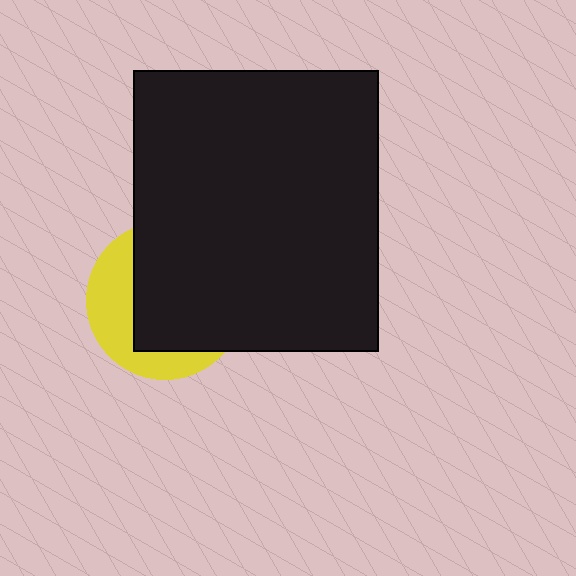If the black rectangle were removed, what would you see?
You would see the complete yellow circle.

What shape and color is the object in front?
The object in front is a black rectangle.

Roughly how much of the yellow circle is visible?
A small part of it is visible (roughly 36%).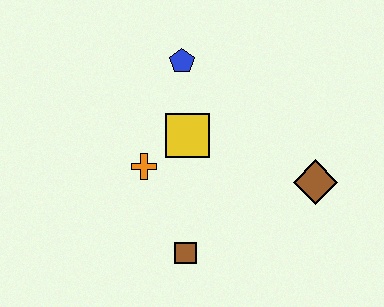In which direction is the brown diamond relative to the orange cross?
The brown diamond is to the right of the orange cross.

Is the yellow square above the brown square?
Yes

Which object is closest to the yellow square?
The orange cross is closest to the yellow square.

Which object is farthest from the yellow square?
The brown diamond is farthest from the yellow square.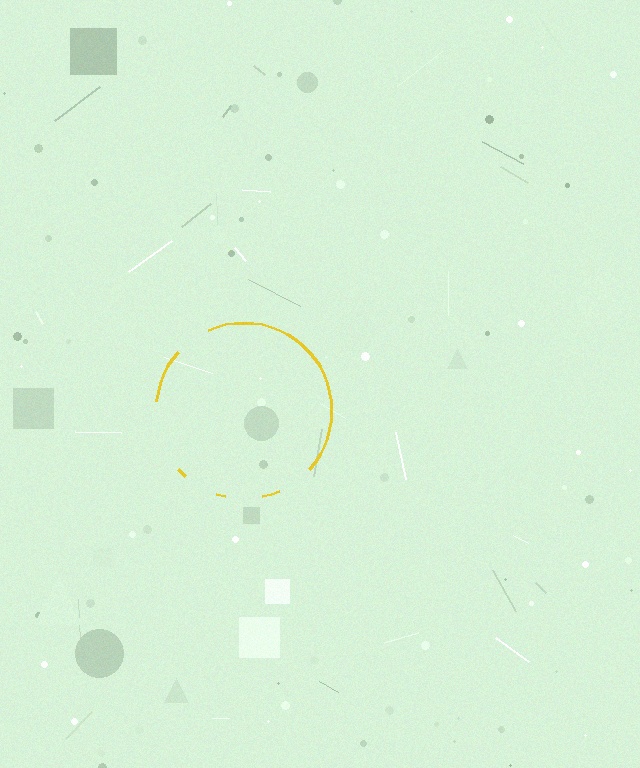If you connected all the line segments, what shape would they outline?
They would outline a circle.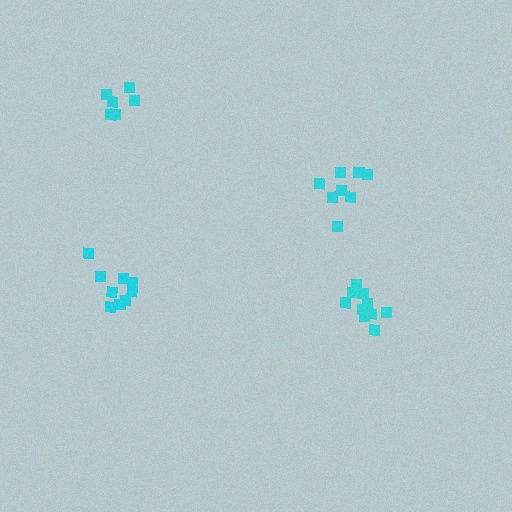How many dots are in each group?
Group 1: 8 dots, Group 2: 9 dots, Group 3: 10 dots, Group 4: 6 dots (33 total).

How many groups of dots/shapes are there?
There are 4 groups.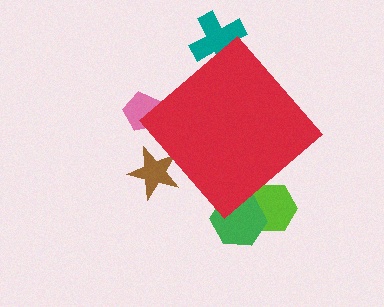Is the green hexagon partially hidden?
Yes, the green hexagon is partially hidden behind the red diamond.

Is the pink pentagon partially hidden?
Yes, the pink pentagon is partially hidden behind the red diamond.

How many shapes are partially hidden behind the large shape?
5 shapes are partially hidden.